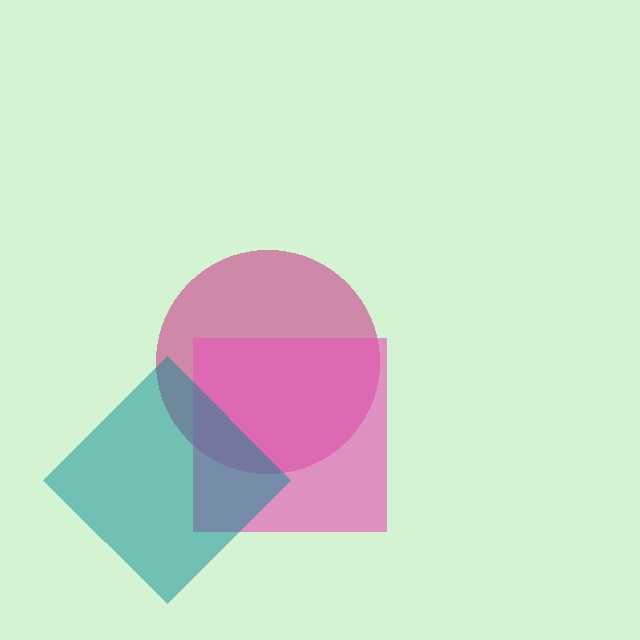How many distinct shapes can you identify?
There are 3 distinct shapes: a magenta circle, a pink square, a teal diamond.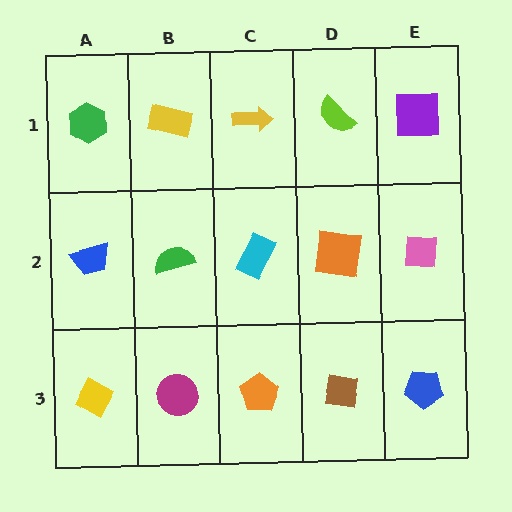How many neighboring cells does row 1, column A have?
2.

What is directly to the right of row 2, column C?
An orange square.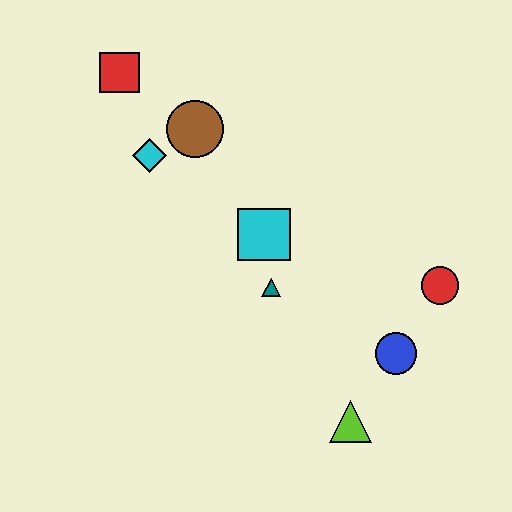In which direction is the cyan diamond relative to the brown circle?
The cyan diamond is to the left of the brown circle.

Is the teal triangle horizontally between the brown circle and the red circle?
Yes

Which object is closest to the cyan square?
The teal triangle is closest to the cyan square.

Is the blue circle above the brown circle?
No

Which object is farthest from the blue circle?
The red square is farthest from the blue circle.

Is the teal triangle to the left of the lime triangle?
Yes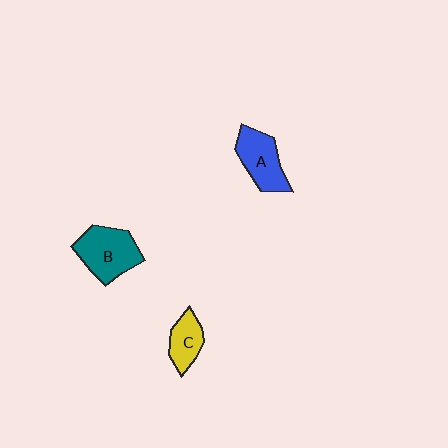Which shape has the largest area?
Shape B (teal).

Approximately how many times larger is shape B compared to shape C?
Approximately 1.7 times.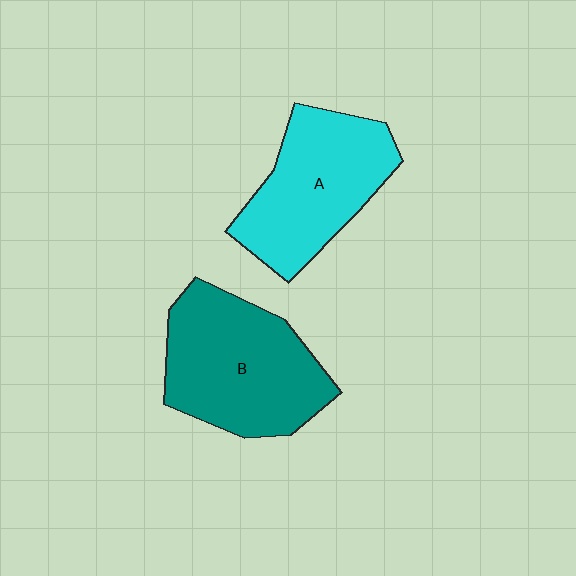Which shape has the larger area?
Shape B (teal).